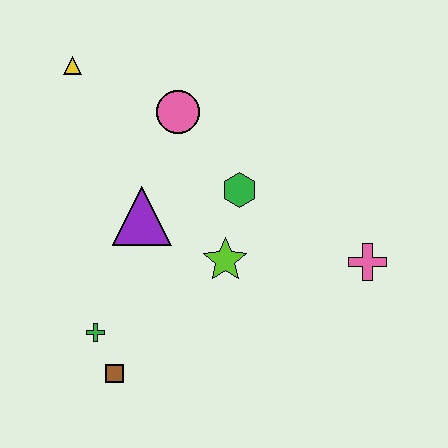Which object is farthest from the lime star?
The yellow triangle is farthest from the lime star.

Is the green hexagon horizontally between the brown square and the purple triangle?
No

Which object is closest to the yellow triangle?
The pink circle is closest to the yellow triangle.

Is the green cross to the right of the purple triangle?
No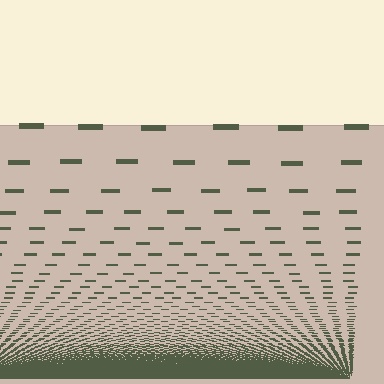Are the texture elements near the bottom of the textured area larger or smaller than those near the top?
Smaller. The gradient is inverted — elements near the bottom are smaller and denser.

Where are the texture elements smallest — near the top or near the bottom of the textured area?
Near the bottom.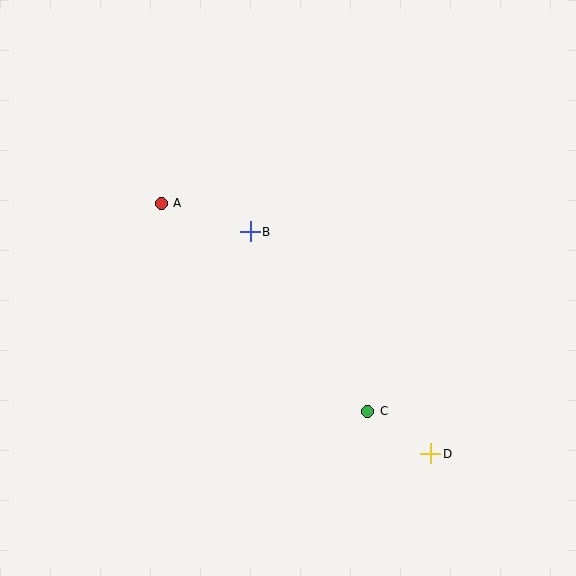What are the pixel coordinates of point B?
Point B is at (250, 232).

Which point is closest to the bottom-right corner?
Point D is closest to the bottom-right corner.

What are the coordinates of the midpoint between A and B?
The midpoint between A and B is at (206, 218).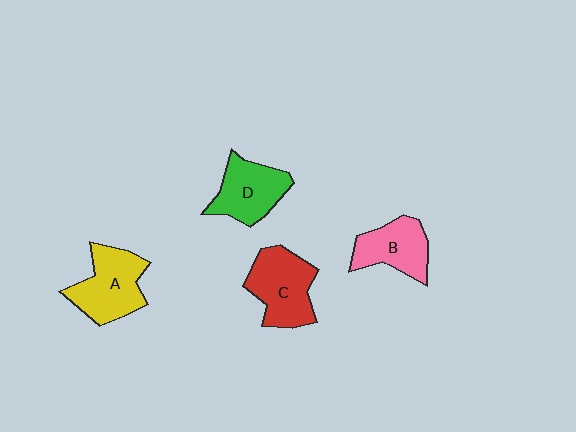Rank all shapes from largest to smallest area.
From largest to smallest: C (red), A (yellow), D (green), B (pink).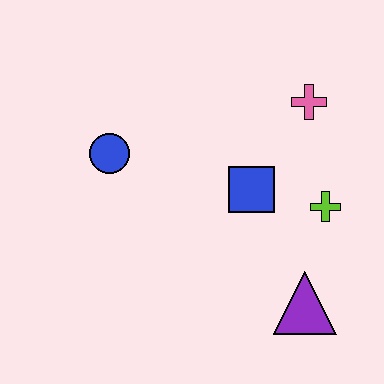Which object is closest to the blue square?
The lime cross is closest to the blue square.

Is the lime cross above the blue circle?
No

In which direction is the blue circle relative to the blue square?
The blue circle is to the left of the blue square.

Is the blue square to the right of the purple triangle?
No